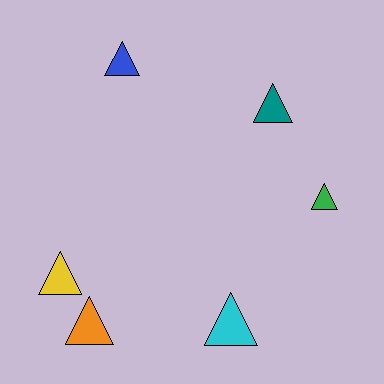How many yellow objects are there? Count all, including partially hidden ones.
There is 1 yellow object.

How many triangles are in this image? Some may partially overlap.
There are 6 triangles.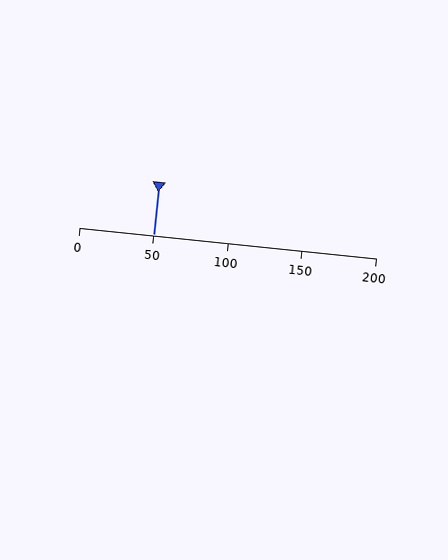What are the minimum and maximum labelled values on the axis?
The axis runs from 0 to 200.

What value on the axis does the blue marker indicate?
The marker indicates approximately 50.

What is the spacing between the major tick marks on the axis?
The major ticks are spaced 50 apart.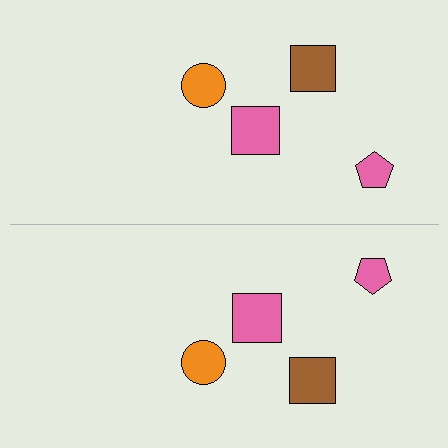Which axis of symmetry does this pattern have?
The pattern has a horizontal axis of symmetry running through the center of the image.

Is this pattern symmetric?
Yes, this pattern has bilateral (reflection) symmetry.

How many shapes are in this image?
There are 8 shapes in this image.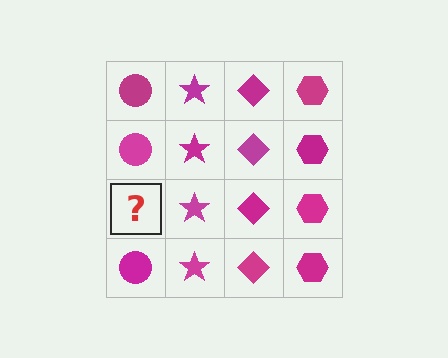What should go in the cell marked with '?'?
The missing cell should contain a magenta circle.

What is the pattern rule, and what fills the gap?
The rule is that each column has a consistent shape. The gap should be filled with a magenta circle.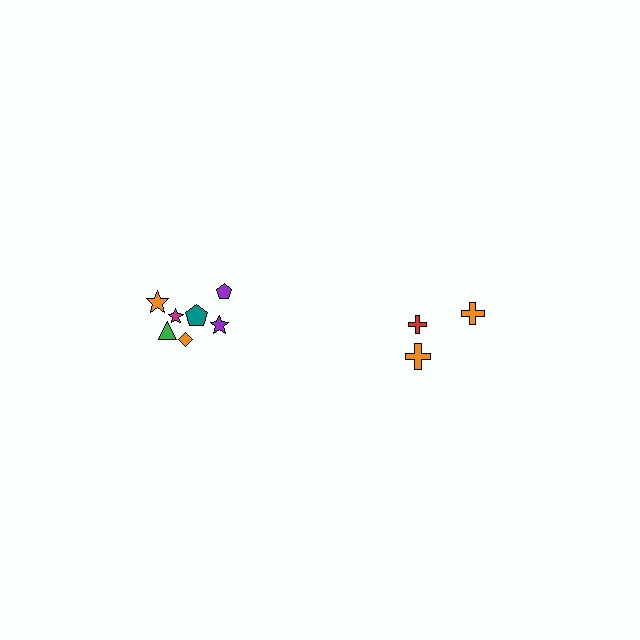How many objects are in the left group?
There are 7 objects.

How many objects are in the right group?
There are 3 objects.